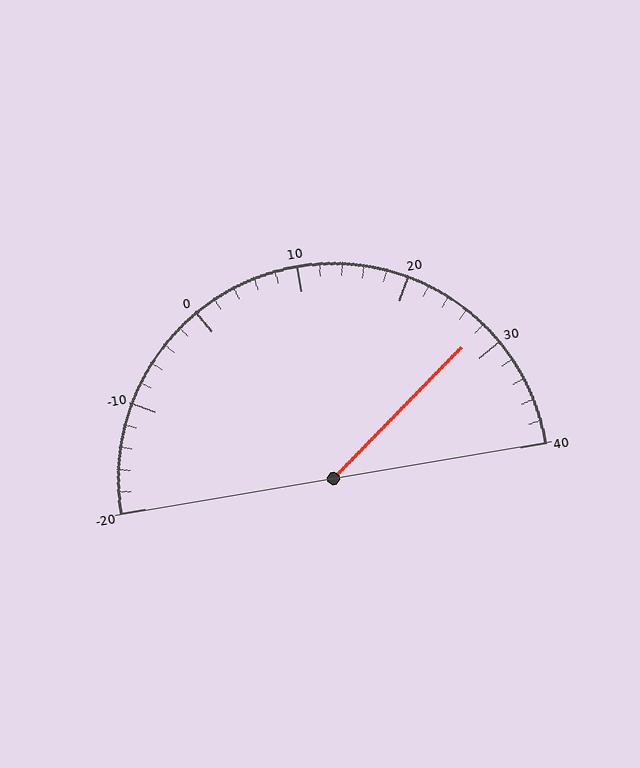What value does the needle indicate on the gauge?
The needle indicates approximately 28.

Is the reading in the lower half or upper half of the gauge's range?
The reading is in the upper half of the range (-20 to 40).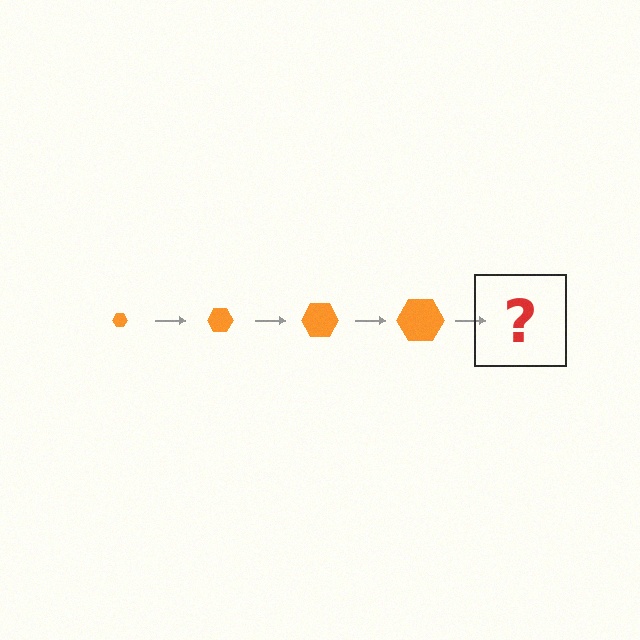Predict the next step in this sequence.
The next step is an orange hexagon, larger than the previous one.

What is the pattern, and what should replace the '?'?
The pattern is that the hexagon gets progressively larger each step. The '?' should be an orange hexagon, larger than the previous one.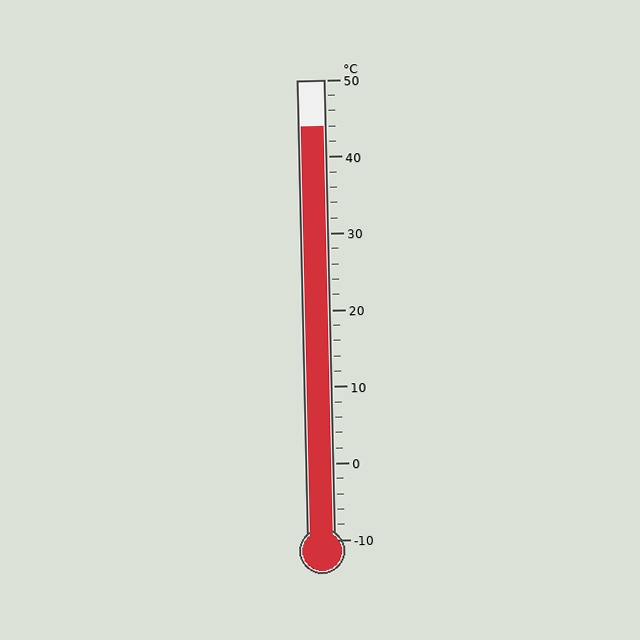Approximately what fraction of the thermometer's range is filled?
The thermometer is filled to approximately 90% of its range.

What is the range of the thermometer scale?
The thermometer scale ranges from -10°C to 50°C.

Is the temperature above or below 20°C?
The temperature is above 20°C.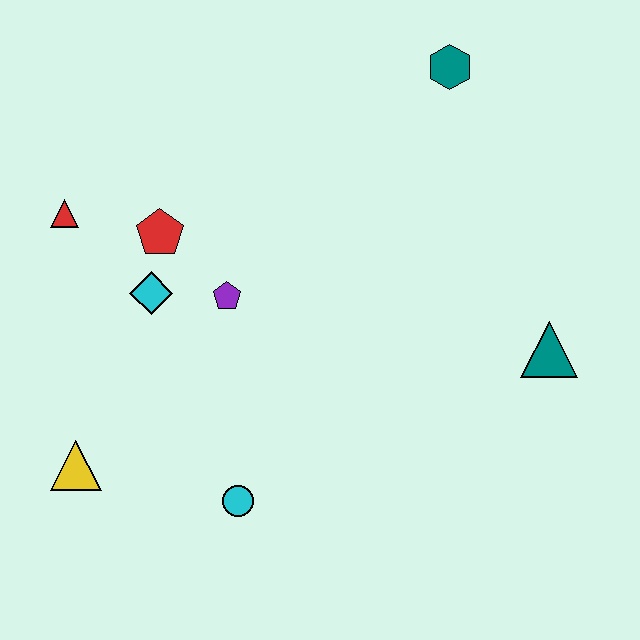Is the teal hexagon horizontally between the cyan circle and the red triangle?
No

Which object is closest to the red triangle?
The red pentagon is closest to the red triangle.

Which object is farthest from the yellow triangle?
The teal hexagon is farthest from the yellow triangle.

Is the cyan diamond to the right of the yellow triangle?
Yes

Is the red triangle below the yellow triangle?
No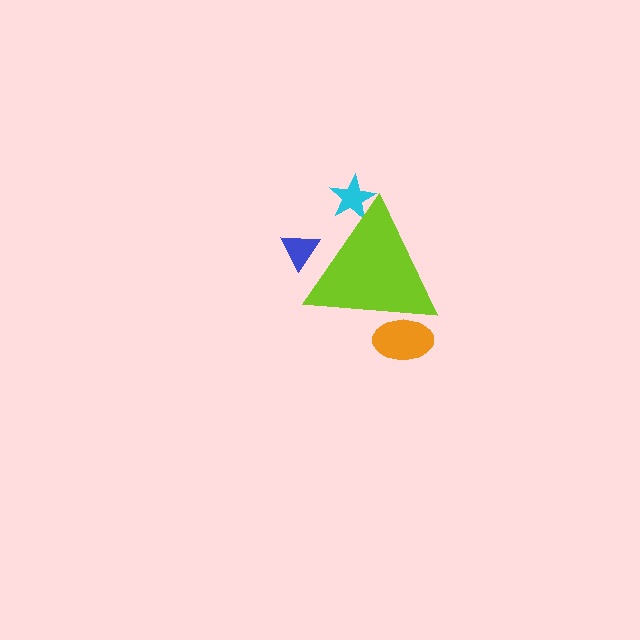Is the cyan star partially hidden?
Yes, the cyan star is partially hidden behind the lime triangle.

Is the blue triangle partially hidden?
Yes, the blue triangle is partially hidden behind the lime triangle.